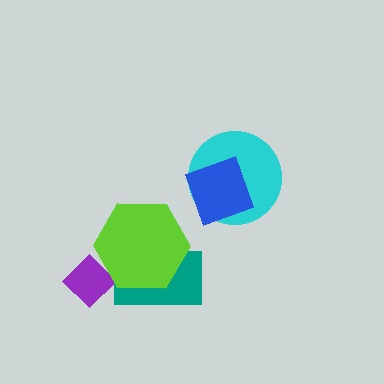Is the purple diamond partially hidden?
Yes, it is partially covered by another shape.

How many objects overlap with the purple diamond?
1 object overlaps with the purple diamond.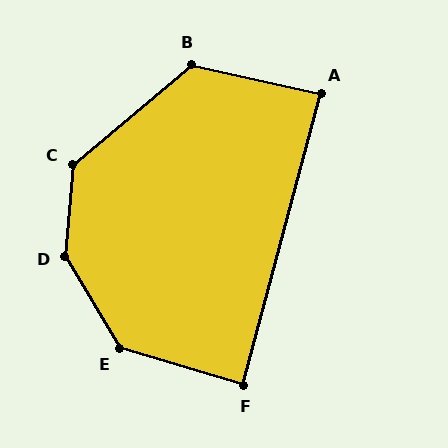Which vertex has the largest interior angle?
D, at approximately 144 degrees.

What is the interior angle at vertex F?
Approximately 88 degrees (approximately right).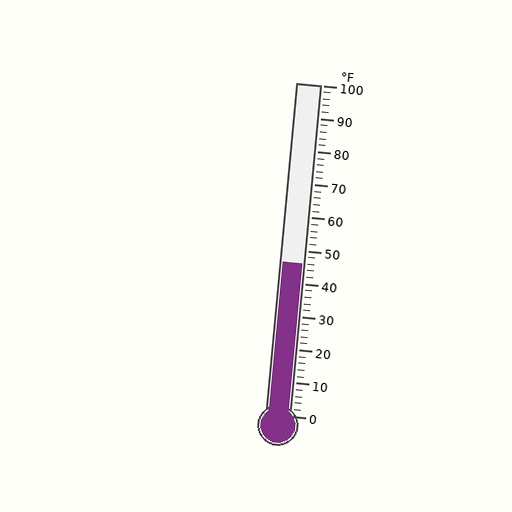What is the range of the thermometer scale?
The thermometer scale ranges from 0°F to 100°F.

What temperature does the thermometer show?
The thermometer shows approximately 46°F.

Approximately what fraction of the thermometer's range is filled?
The thermometer is filled to approximately 45% of its range.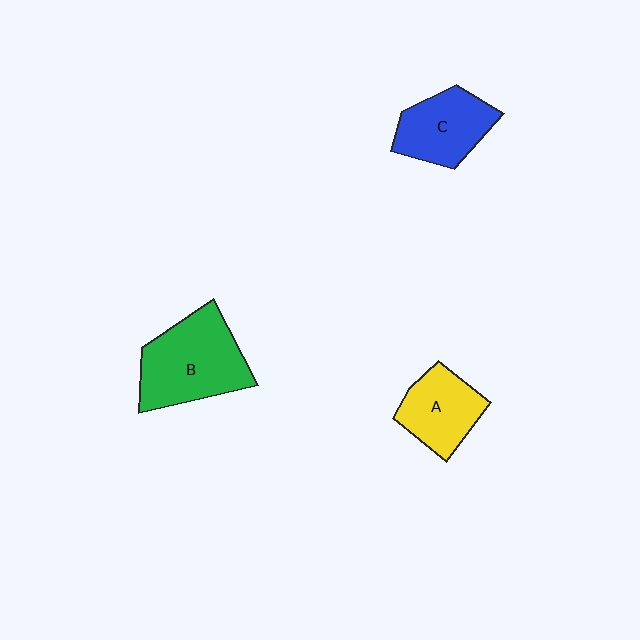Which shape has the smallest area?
Shape A (yellow).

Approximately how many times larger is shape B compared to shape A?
Approximately 1.5 times.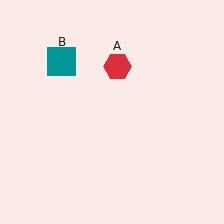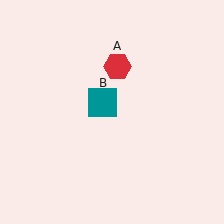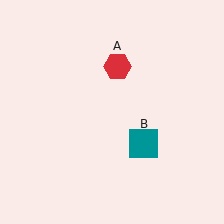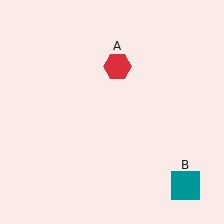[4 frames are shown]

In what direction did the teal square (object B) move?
The teal square (object B) moved down and to the right.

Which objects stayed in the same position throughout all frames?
Red hexagon (object A) remained stationary.